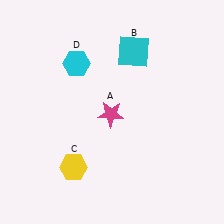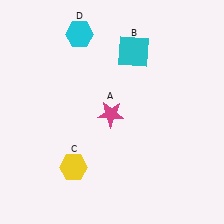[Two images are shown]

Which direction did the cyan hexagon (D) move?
The cyan hexagon (D) moved up.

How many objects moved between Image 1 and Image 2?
1 object moved between the two images.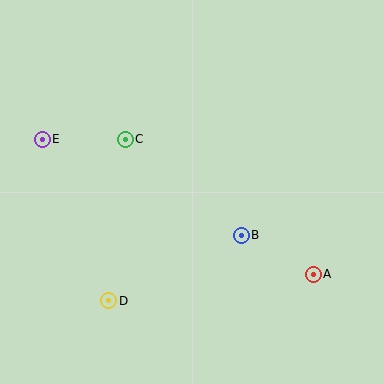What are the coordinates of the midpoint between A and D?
The midpoint between A and D is at (211, 288).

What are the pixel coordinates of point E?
Point E is at (42, 139).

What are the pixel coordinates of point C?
Point C is at (125, 139).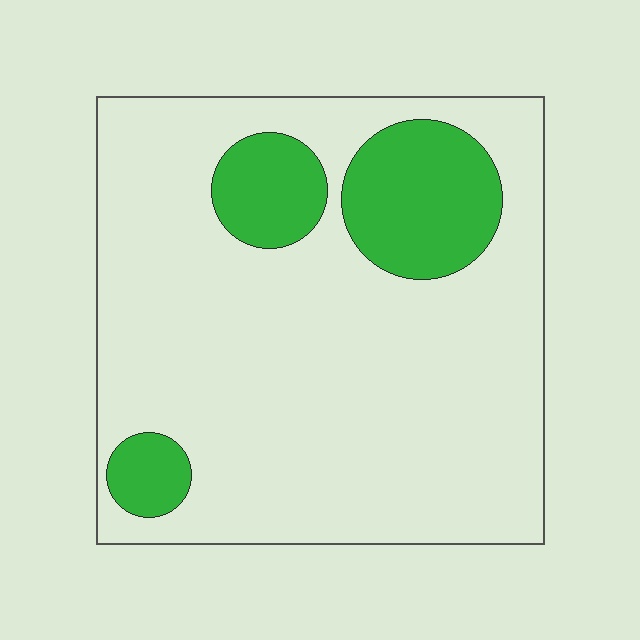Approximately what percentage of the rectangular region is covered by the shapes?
Approximately 20%.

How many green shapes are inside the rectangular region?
3.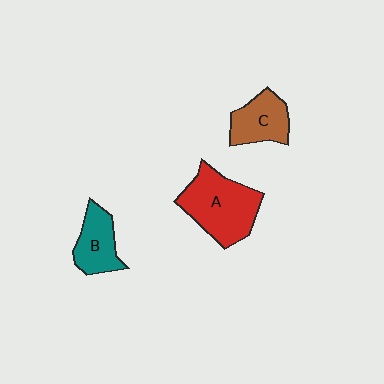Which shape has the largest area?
Shape A (red).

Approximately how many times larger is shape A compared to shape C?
Approximately 1.7 times.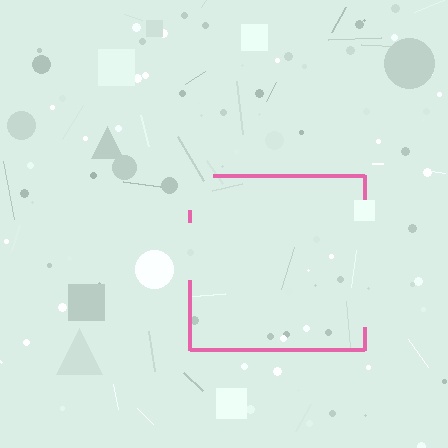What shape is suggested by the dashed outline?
The dashed outline suggests a square.